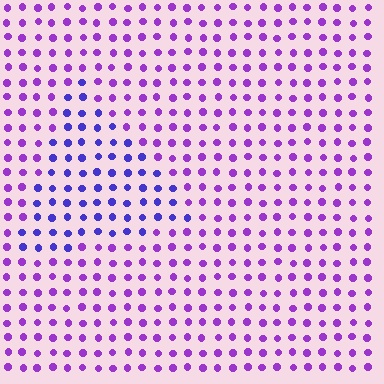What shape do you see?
I see a triangle.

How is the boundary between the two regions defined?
The boundary is defined purely by a slight shift in hue (about 34 degrees). Spacing, size, and orientation are identical on both sides.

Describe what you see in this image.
The image is filled with small purple elements in a uniform arrangement. A triangle-shaped region is visible where the elements are tinted to a slightly different hue, forming a subtle color boundary.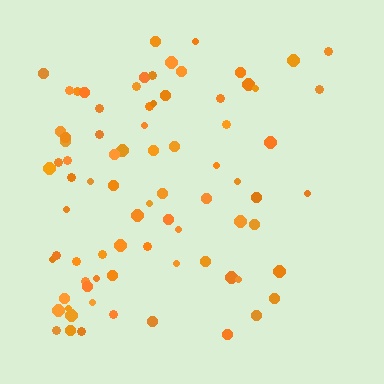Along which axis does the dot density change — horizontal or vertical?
Horizontal.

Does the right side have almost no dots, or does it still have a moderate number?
Still a moderate number, just noticeably fewer than the left.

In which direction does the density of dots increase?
From right to left, with the left side densest.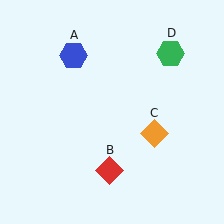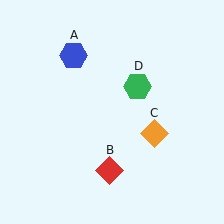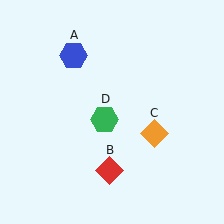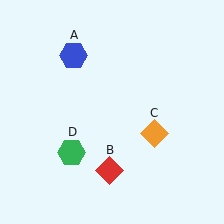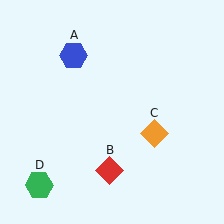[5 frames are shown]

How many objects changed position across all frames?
1 object changed position: green hexagon (object D).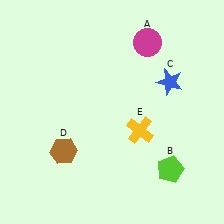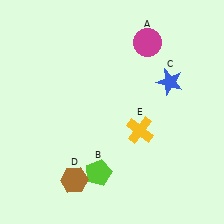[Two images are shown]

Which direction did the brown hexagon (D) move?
The brown hexagon (D) moved down.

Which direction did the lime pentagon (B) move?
The lime pentagon (B) moved left.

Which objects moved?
The objects that moved are: the lime pentagon (B), the brown hexagon (D).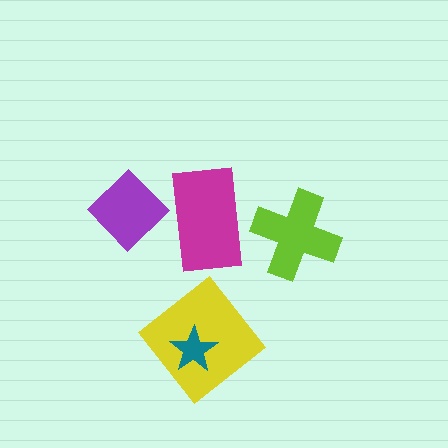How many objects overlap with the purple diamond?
1 object overlaps with the purple diamond.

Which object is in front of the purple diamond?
The magenta rectangle is in front of the purple diamond.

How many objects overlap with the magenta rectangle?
1 object overlaps with the magenta rectangle.